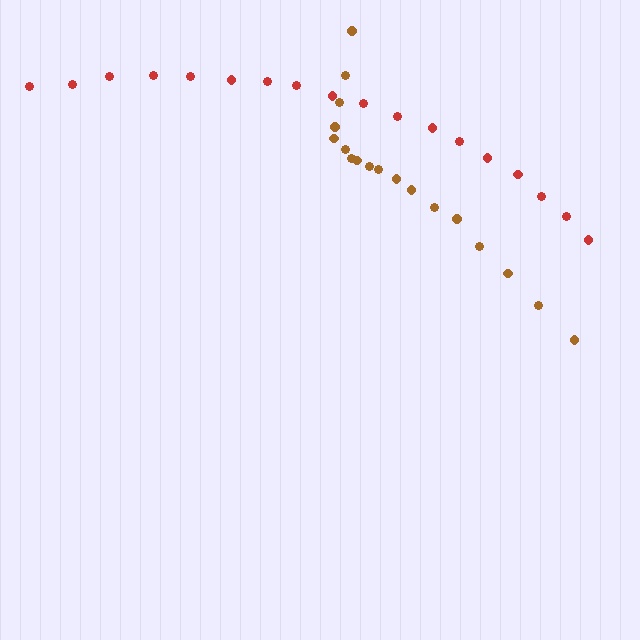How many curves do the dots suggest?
There are 2 distinct paths.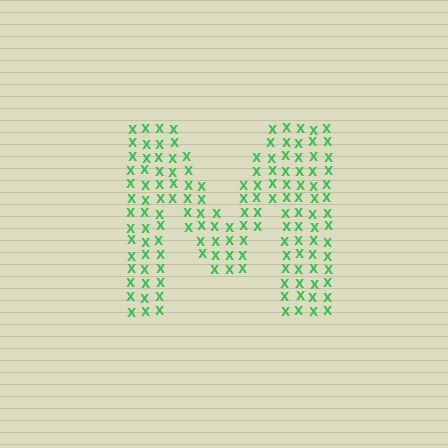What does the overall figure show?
The overall figure shows the letter M.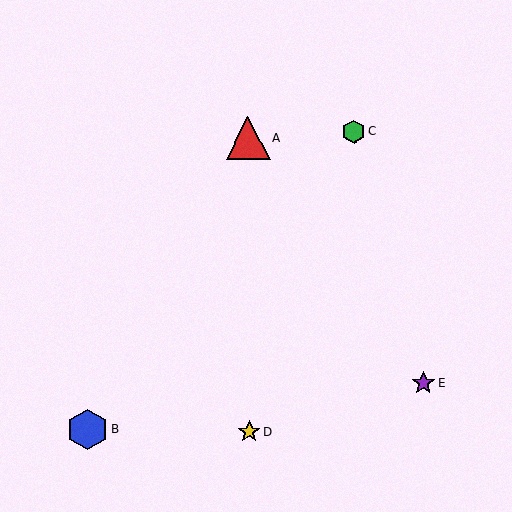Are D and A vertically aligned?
Yes, both are at x≈249.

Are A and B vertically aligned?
No, A is at x≈248 and B is at x≈87.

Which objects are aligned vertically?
Objects A, D are aligned vertically.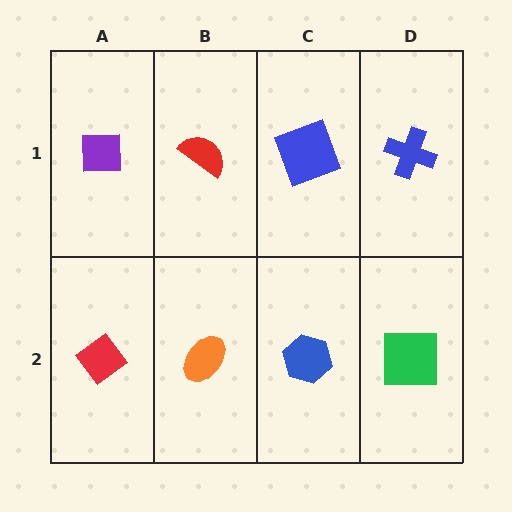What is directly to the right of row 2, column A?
An orange ellipse.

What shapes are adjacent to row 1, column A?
A red diamond (row 2, column A), a red semicircle (row 1, column B).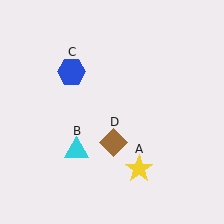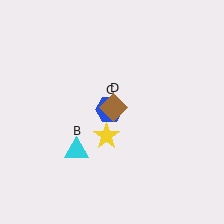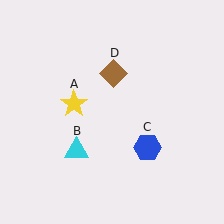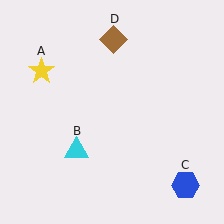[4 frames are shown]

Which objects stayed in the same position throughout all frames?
Cyan triangle (object B) remained stationary.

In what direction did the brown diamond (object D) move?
The brown diamond (object D) moved up.